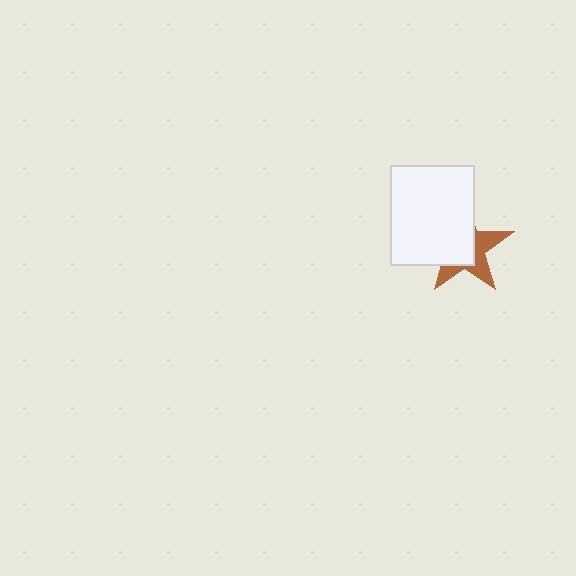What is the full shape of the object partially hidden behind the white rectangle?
The partially hidden object is a brown star.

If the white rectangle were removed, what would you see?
You would see the complete brown star.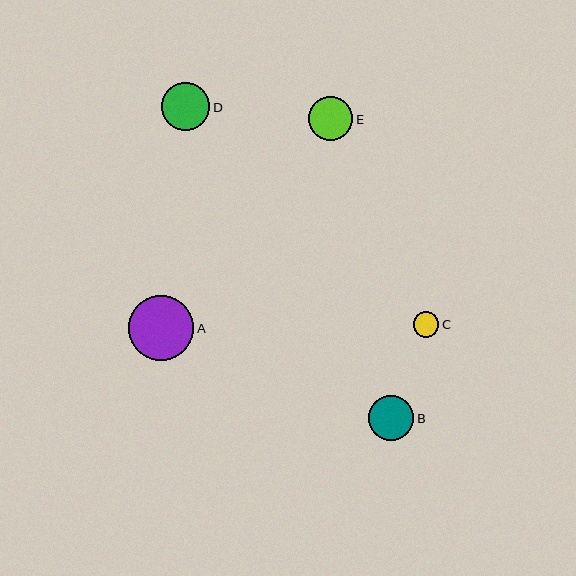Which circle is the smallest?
Circle C is the smallest with a size of approximately 26 pixels.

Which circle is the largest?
Circle A is the largest with a size of approximately 65 pixels.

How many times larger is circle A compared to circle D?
Circle A is approximately 1.4 times the size of circle D.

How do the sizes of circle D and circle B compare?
Circle D and circle B are approximately the same size.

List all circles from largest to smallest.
From largest to smallest: A, D, B, E, C.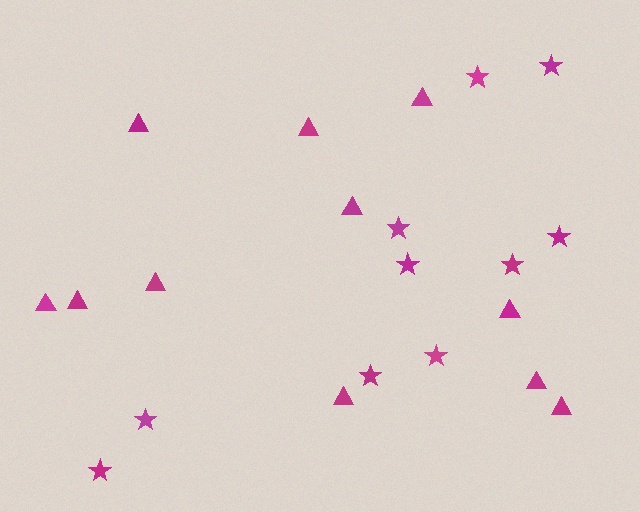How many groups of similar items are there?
There are 2 groups: one group of stars (10) and one group of triangles (11).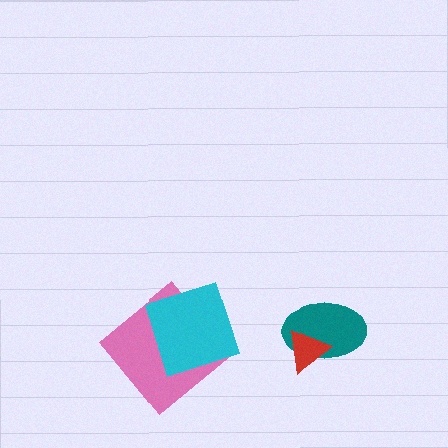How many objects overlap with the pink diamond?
1 object overlaps with the pink diamond.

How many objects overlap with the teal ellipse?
1 object overlaps with the teal ellipse.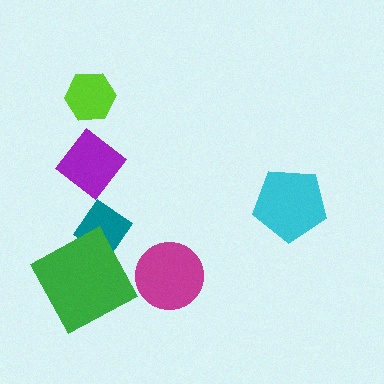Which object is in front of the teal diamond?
The green square is in front of the teal diamond.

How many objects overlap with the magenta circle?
0 objects overlap with the magenta circle.